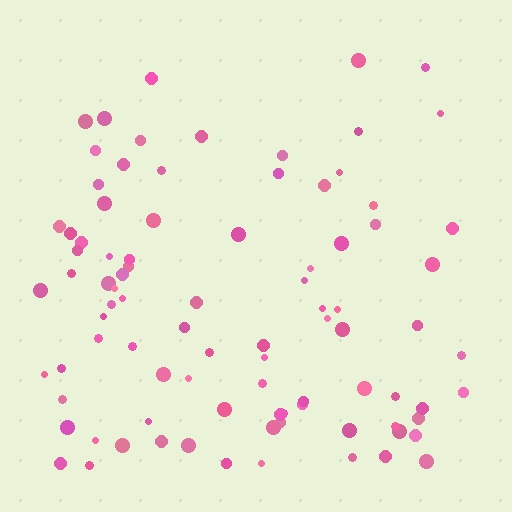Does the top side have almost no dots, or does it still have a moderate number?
Still a moderate number, just noticeably fewer than the bottom.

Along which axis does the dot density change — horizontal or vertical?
Vertical.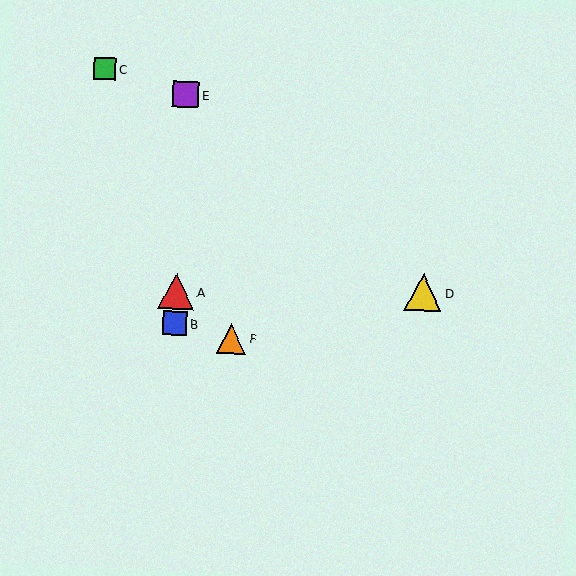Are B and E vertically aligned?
Yes, both are at x≈175.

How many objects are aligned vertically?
3 objects (A, B, E) are aligned vertically.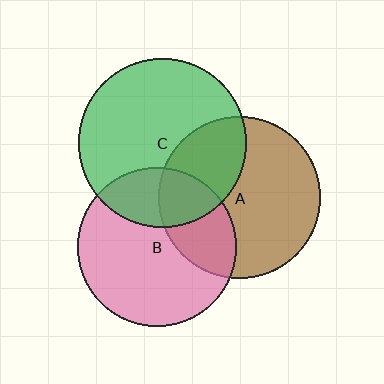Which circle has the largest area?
Circle C (green).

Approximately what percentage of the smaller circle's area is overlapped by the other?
Approximately 35%.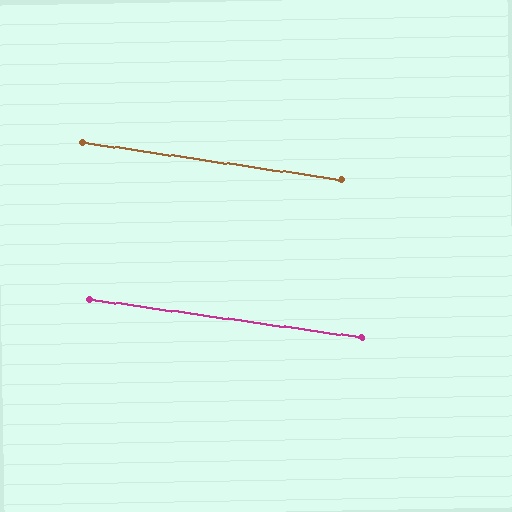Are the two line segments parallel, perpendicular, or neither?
Parallel — their directions differ by only 0.5°.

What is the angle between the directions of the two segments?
Approximately 1 degree.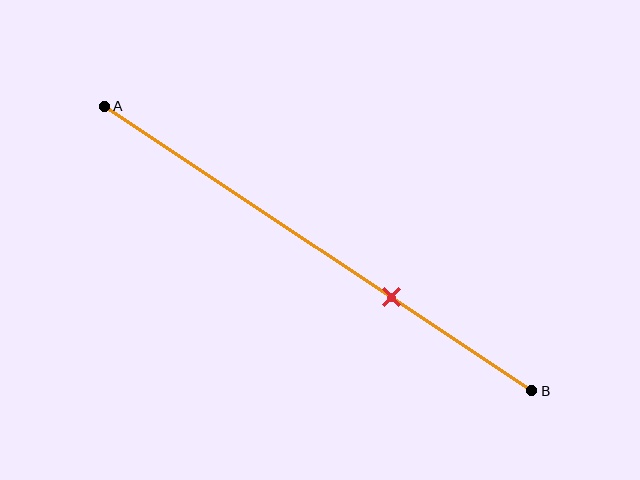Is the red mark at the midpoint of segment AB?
No, the mark is at about 65% from A, not at the 50% midpoint.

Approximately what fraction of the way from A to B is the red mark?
The red mark is approximately 65% of the way from A to B.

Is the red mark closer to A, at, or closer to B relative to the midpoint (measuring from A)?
The red mark is closer to point B than the midpoint of segment AB.